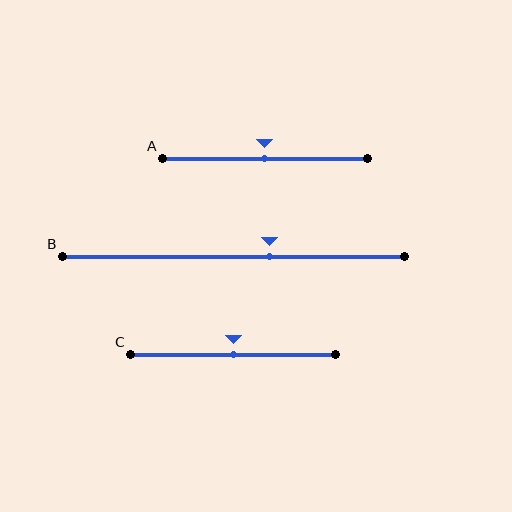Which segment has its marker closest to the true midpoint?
Segment A has its marker closest to the true midpoint.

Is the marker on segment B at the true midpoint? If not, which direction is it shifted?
No, the marker on segment B is shifted to the right by about 11% of the segment length.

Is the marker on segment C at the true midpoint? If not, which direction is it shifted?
Yes, the marker on segment C is at the true midpoint.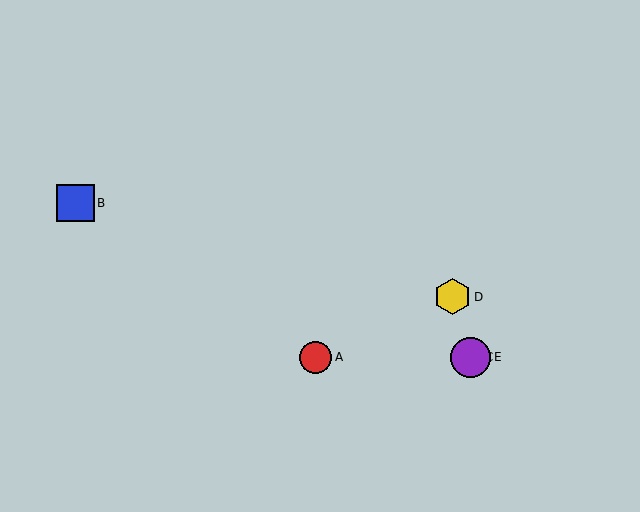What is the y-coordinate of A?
Object A is at y≈357.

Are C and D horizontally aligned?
No, C is at y≈357 and D is at y≈297.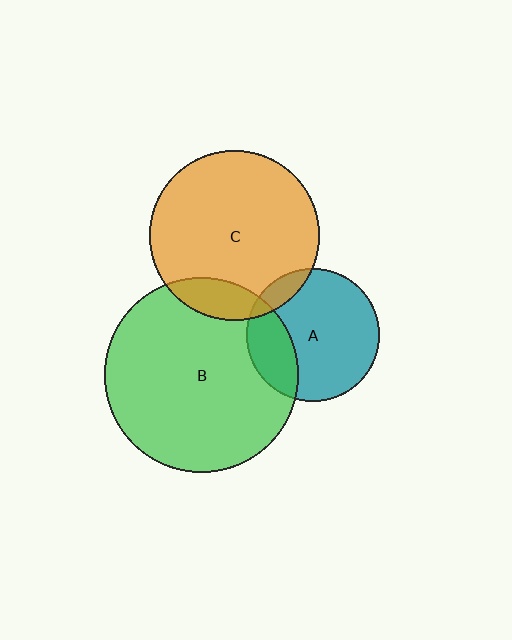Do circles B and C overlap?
Yes.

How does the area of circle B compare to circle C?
Approximately 1.3 times.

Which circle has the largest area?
Circle B (green).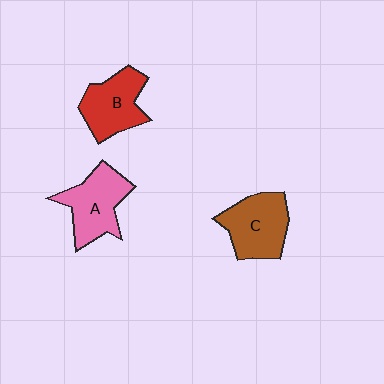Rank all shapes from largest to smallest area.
From largest to smallest: C (brown), A (pink), B (red).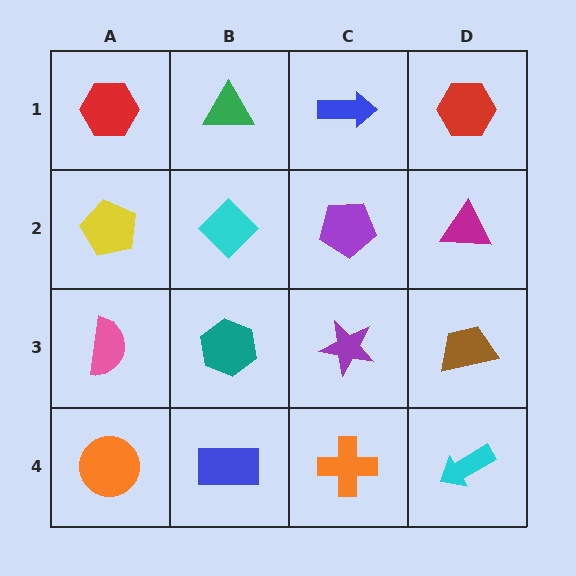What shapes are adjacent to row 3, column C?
A purple pentagon (row 2, column C), an orange cross (row 4, column C), a teal hexagon (row 3, column B), a brown trapezoid (row 3, column D).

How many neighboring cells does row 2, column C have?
4.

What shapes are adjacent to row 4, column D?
A brown trapezoid (row 3, column D), an orange cross (row 4, column C).